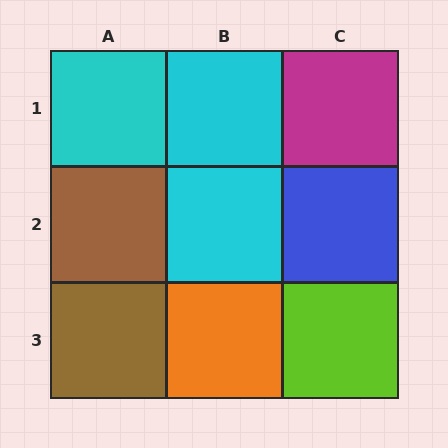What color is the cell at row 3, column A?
Brown.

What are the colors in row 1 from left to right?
Cyan, cyan, magenta.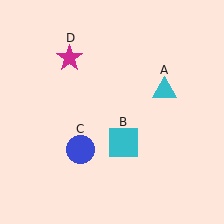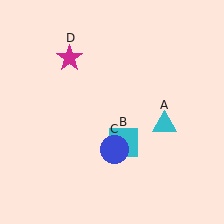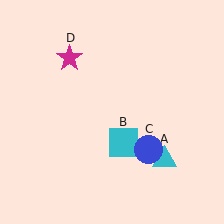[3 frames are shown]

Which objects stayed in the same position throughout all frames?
Cyan square (object B) and magenta star (object D) remained stationary.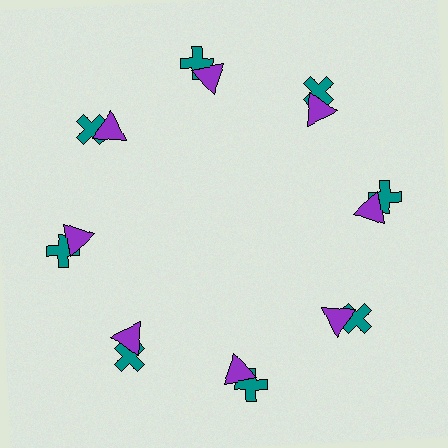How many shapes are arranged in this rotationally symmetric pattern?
There are 16 shapes, arranged in 8 groups of 2.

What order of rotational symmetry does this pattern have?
This pattern has 8-fold rotational symmetry.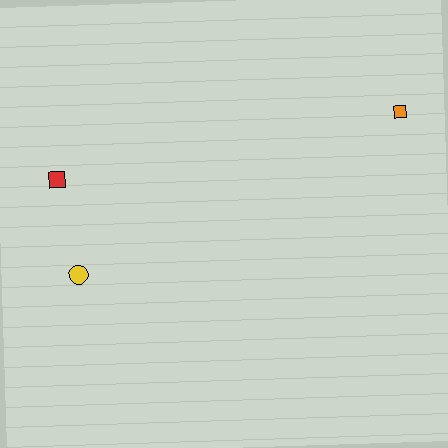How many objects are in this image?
There are 3 objects.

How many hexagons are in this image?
There are no hexagons.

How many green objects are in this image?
There are no green objects.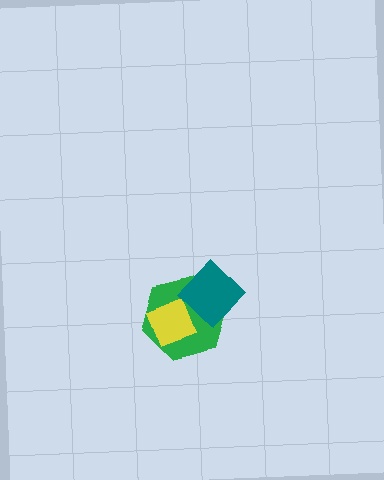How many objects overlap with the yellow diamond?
2 objects overlap with the yellow diamond.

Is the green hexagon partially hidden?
Yes, it is partially covered by another shape.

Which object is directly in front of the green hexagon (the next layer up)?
The yellow diamond is directly in front of the green hexagon.